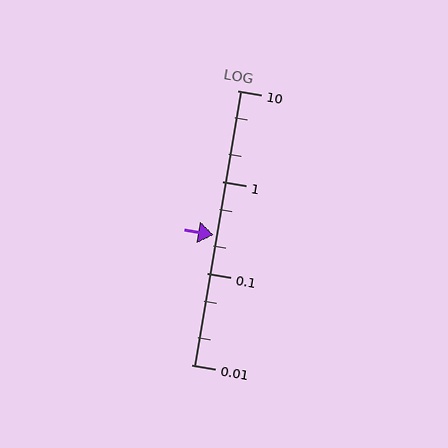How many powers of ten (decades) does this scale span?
The scale spans 3 decades, from 0.01 to 10.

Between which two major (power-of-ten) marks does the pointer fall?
The pointer is between 0.1 and 1.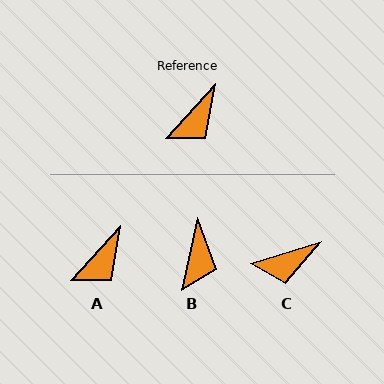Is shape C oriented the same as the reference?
No, it is off by about 30 degrees.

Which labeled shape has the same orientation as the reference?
A.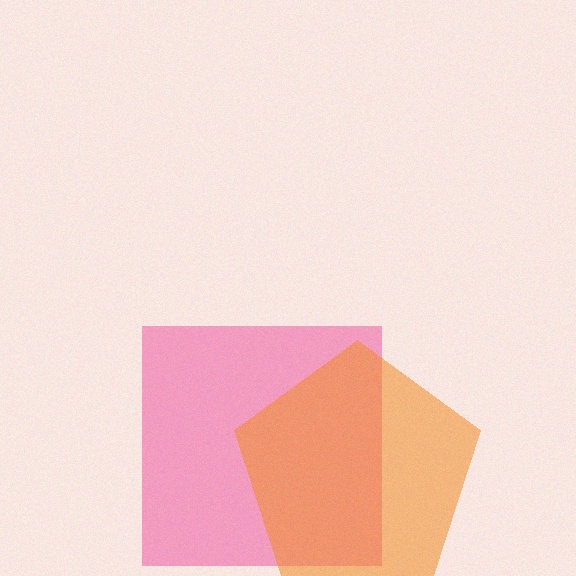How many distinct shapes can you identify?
There are 2 distinct shapes: a pink square, an orange pentagon.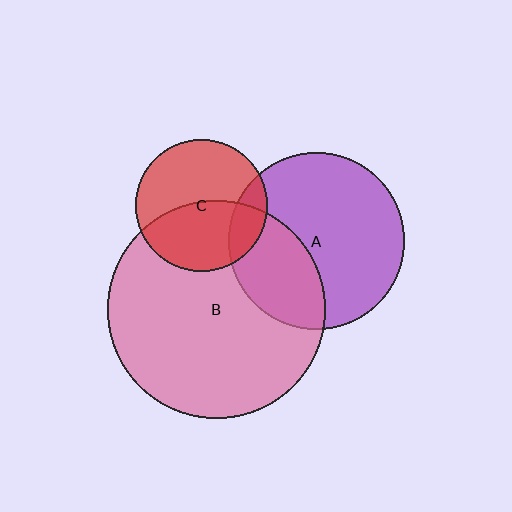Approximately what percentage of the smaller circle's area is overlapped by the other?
Approximately 50%.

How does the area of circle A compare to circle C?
Approximately 1.8 times.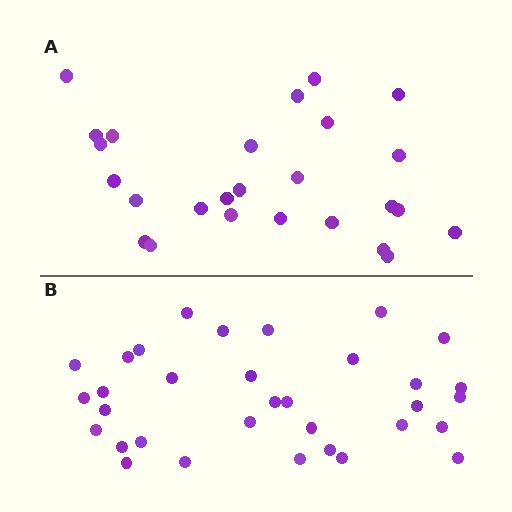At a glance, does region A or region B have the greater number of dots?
Region B (the bottom region) has more dots.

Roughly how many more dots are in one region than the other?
Region B has roughly 8 or so more dots than region A.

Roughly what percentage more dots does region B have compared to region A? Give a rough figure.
About 25% more.